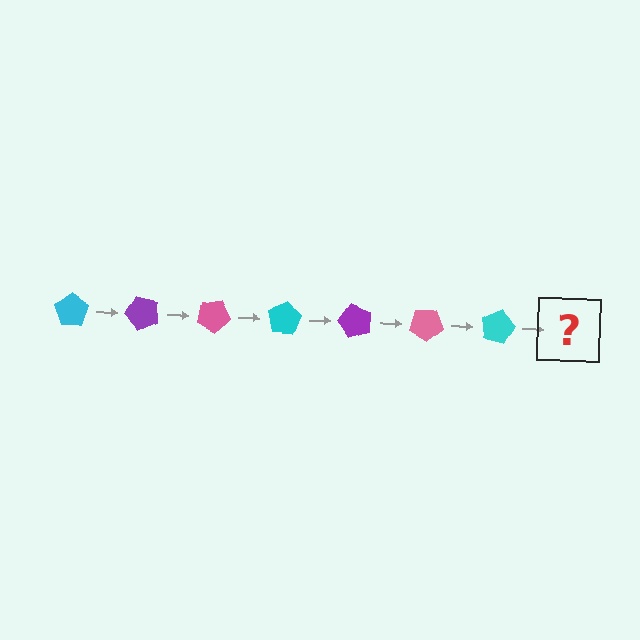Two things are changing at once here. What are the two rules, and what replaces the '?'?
The two rules are that it rotates 50 degrees each step and the color cycles through cyan, purple, and pink. The '?' should be a purple pentagon, rotated 350 degrees from the start.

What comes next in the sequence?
The next element should be a purple pentagon, rotated 350 degrees from the start.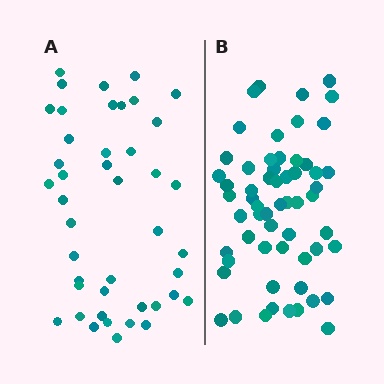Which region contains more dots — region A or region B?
Region B (the right region) has more dots.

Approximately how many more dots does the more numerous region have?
Region B has approximately 15 more dots than region A.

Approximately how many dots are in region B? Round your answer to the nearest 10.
About 60 dots. (The exact count is 59, which rounds to 60.)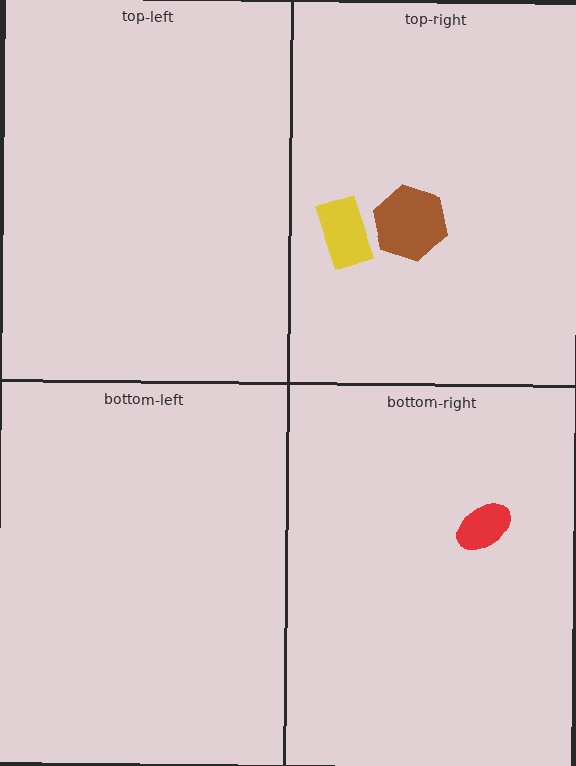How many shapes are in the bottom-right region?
1.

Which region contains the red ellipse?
The bottom-right region.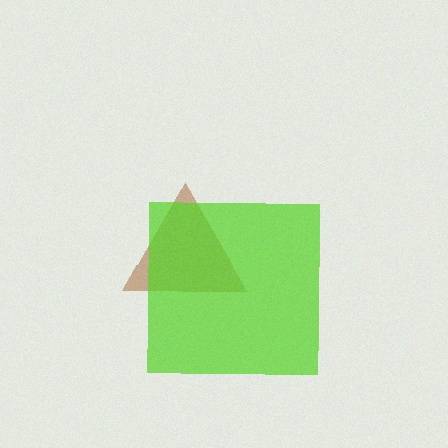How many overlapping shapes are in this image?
There are 2 overlapping shapes in the image.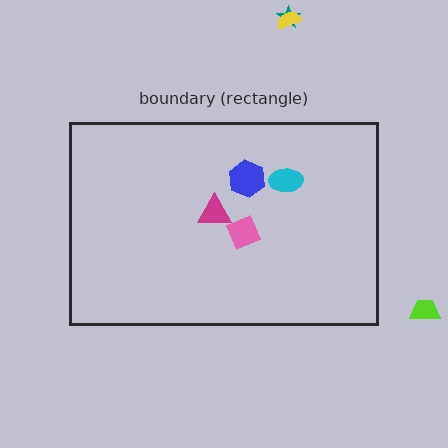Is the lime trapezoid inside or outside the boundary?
Outside.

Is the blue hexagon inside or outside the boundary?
Inside.